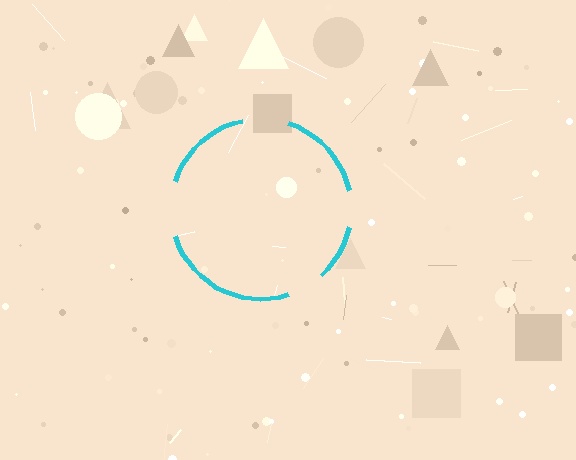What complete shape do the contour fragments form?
The contour fragments form a circle.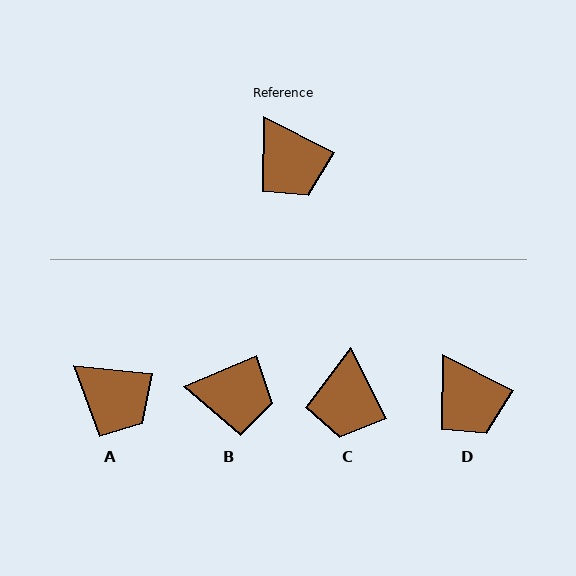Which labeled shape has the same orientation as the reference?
D.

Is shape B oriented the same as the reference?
No, it is off by about 50 degrees.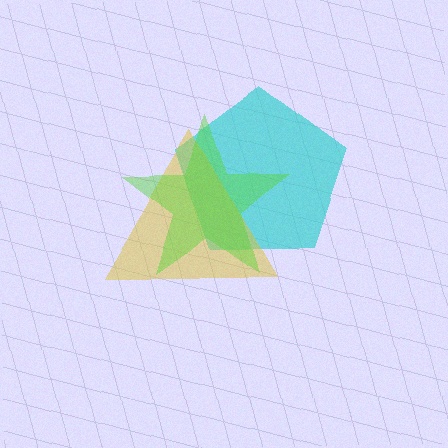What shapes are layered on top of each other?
The layered shapes are: a cyan pentagon, a yellow triangle, a lime star.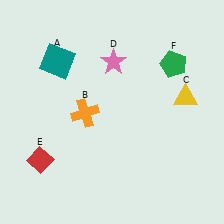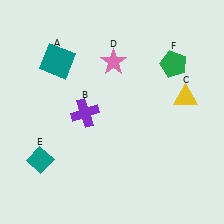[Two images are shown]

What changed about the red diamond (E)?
In Image 1, E is red. In Image 2, it changed to teal.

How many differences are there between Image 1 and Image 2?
There are 2 differences between the two images.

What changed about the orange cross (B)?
In Image 1, B is orange. In Image 2, it changed to purple.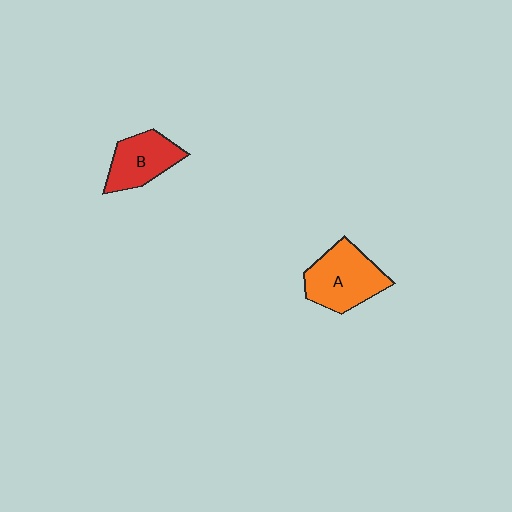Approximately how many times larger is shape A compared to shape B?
Approximately 1.3 times.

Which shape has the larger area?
Shape A (orange).